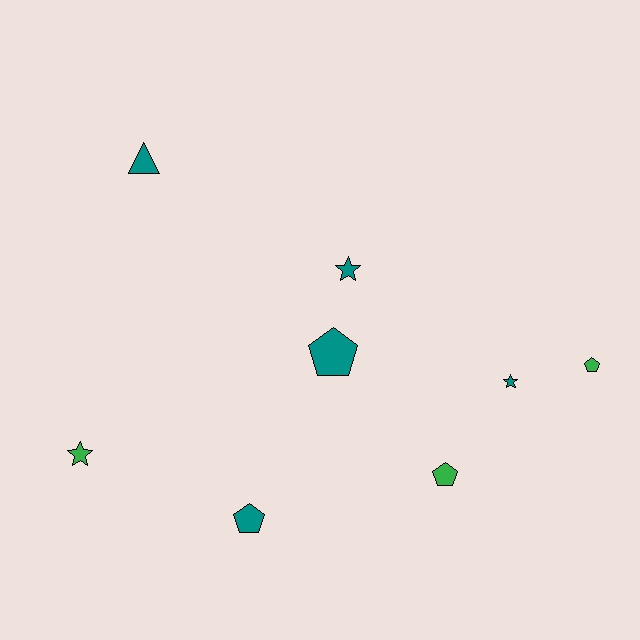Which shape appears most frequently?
Pentagon, with 4 objects.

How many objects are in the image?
There are 8 objects.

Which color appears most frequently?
Teal, with 5 objects.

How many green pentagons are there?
There are 2 green pentagons.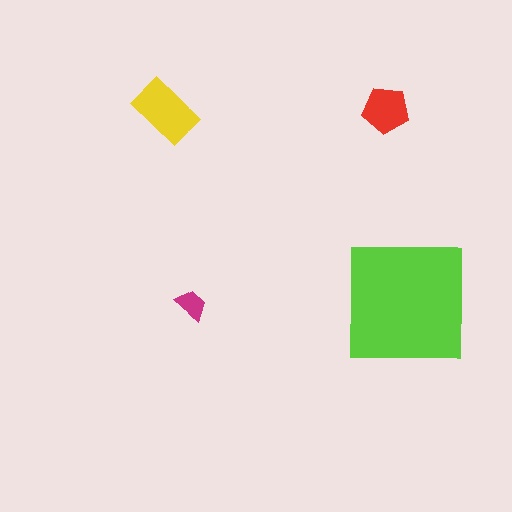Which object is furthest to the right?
The lime square is rightmost.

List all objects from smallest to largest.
The magenta trapezoid, the red pentagon, the yellow rectangle, the lime square.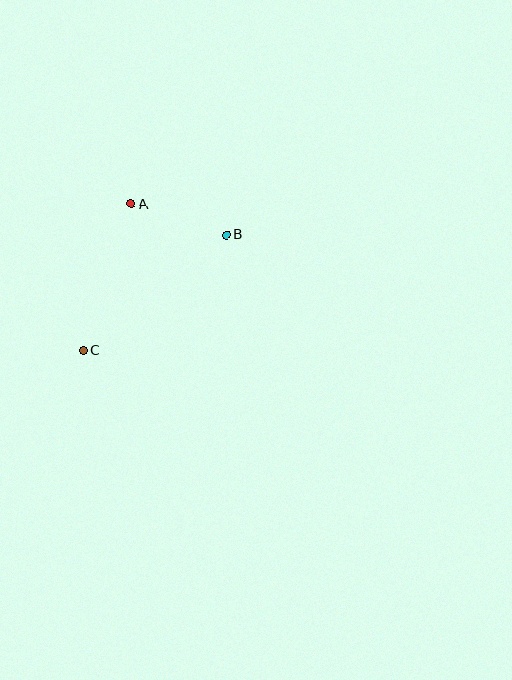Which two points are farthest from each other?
Points B and C are farthest from each other.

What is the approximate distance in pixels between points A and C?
The distance between A and C is approximately 154 pixels.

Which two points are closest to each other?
Points A and B are closest to each other.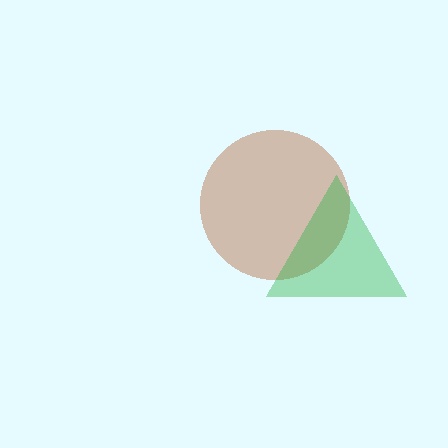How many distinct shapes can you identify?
There are 2 distinct shapes: a brown circle, a green triangle.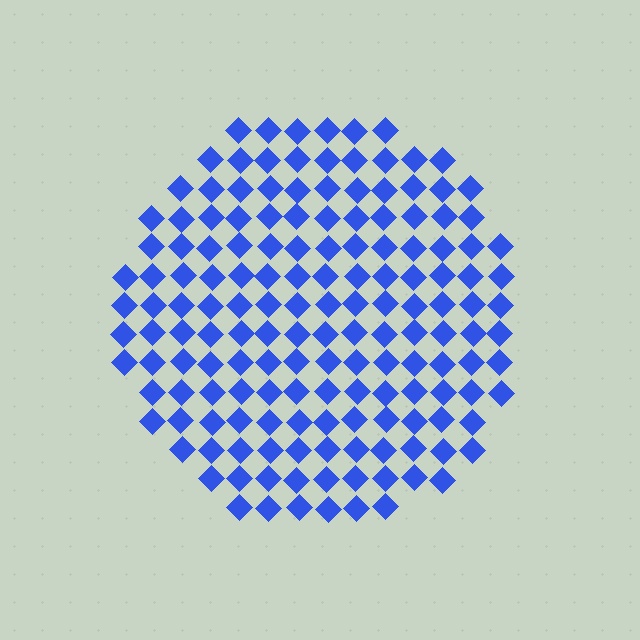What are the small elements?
The small elements are diamonds.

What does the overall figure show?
The overall figure shows a circle.